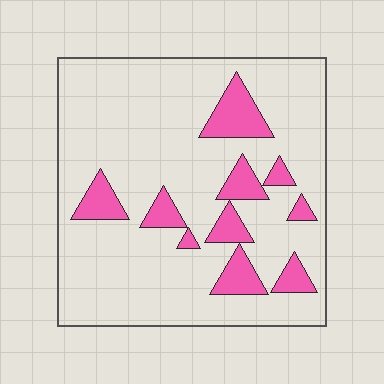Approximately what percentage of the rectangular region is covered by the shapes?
Approximately 15%.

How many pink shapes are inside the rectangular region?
10.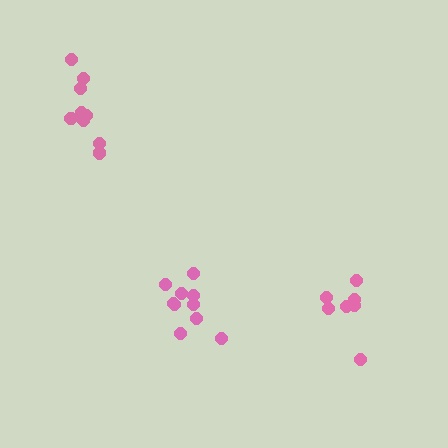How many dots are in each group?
Group 1: 9 dots, Group 2: 7 dots, Group 3: 10 dots (26 total).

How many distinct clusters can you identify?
There are 3 distinct clusters.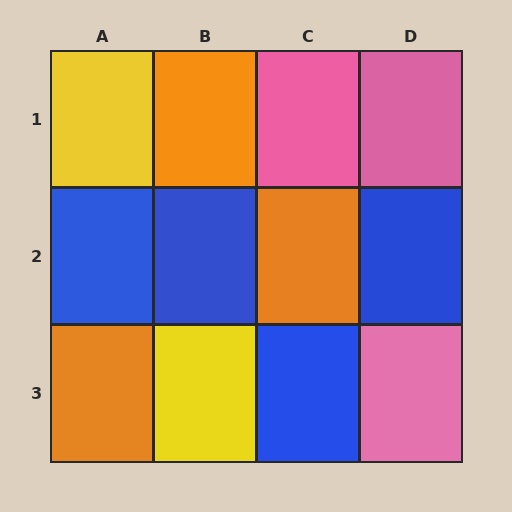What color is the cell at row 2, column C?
Orange.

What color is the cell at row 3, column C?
Blue.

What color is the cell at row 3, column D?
Pink.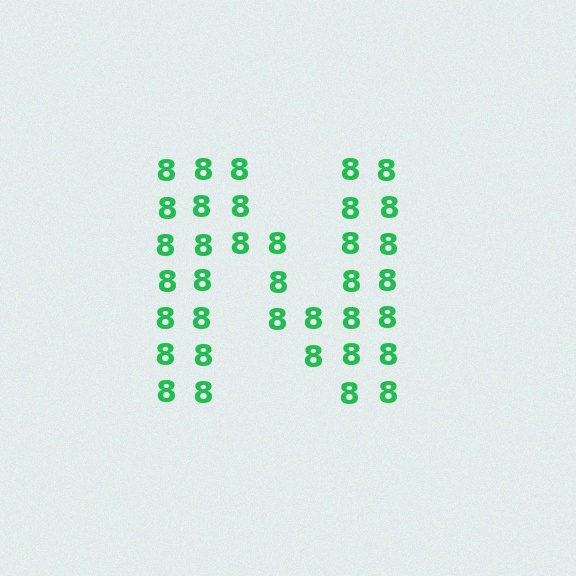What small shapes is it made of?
It is made of small digit 8's.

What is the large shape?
The large shape is the letter N.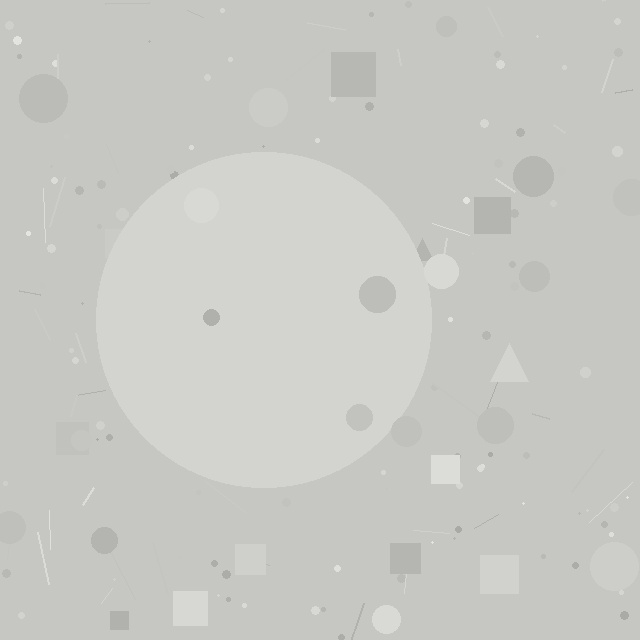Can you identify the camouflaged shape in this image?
The camouflaged shape is a circle.